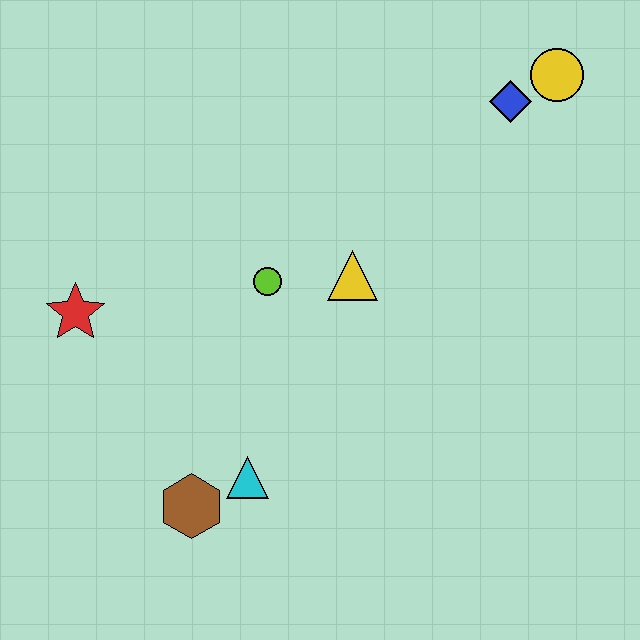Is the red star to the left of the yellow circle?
Yes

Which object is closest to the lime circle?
The yellow triangle is closest to the lime circle.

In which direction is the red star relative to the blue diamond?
The red star is to the left of the blue diamond.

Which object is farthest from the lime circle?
The yellow circle is farthest from the lime circle.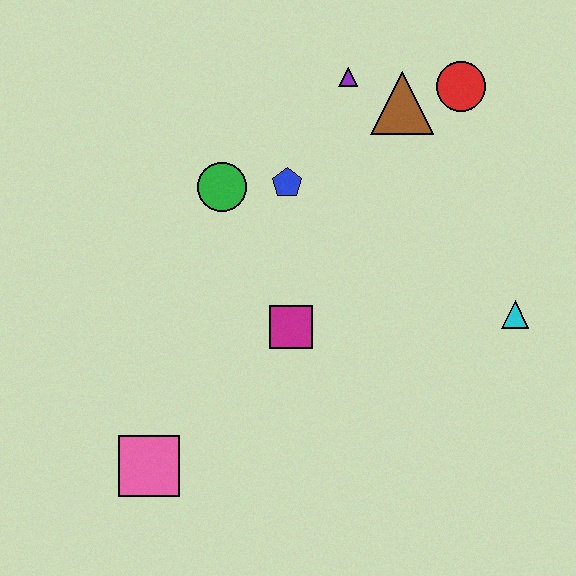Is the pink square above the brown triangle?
No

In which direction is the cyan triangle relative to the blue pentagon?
The cyan triangle is to the right of the blue pentagon.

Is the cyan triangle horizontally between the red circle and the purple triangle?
No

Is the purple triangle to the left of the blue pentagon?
No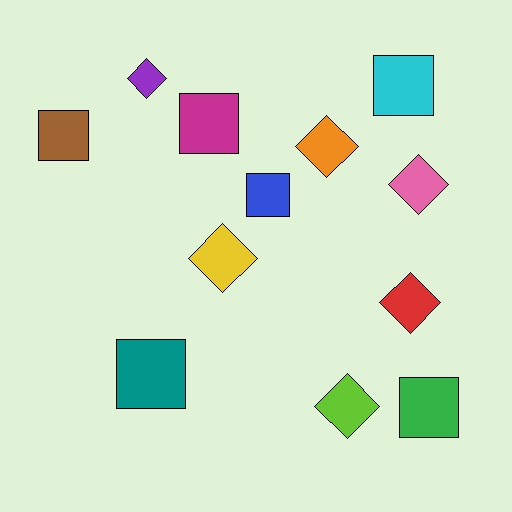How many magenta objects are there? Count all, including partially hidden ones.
There is 1 magenta object.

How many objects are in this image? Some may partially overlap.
There are 12 objects.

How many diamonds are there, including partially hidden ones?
There are 6 diamonds.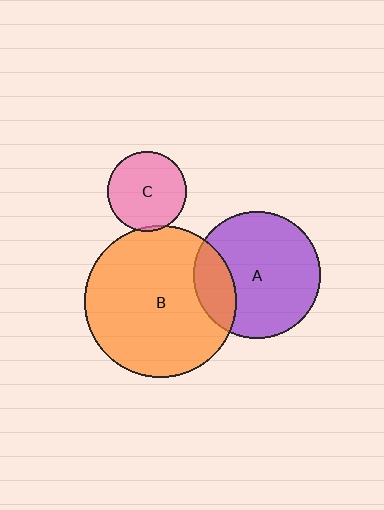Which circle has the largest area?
Circle B (orange).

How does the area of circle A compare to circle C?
Approximately 2.5 times.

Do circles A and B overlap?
Yes.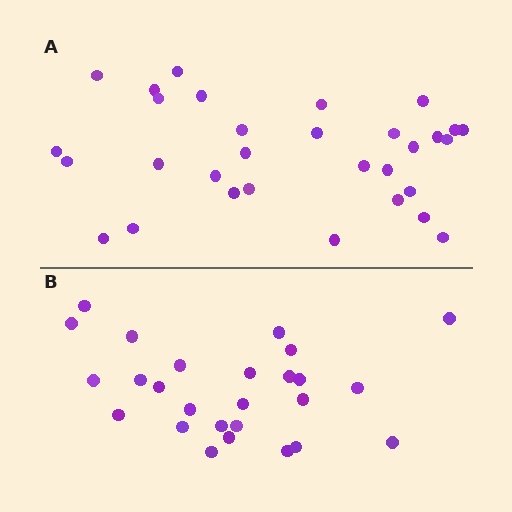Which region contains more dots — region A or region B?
Region A (the top region) has more dots.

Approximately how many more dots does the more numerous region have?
Region A has about 5 more dots than region B.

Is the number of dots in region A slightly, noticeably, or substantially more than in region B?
Region A has only slightly more — the two regions are fairly close. The ratio is roughly 1.2 to 1.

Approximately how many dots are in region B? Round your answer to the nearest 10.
About 30 dots. (The exact count is 26, which rounds to 30.)